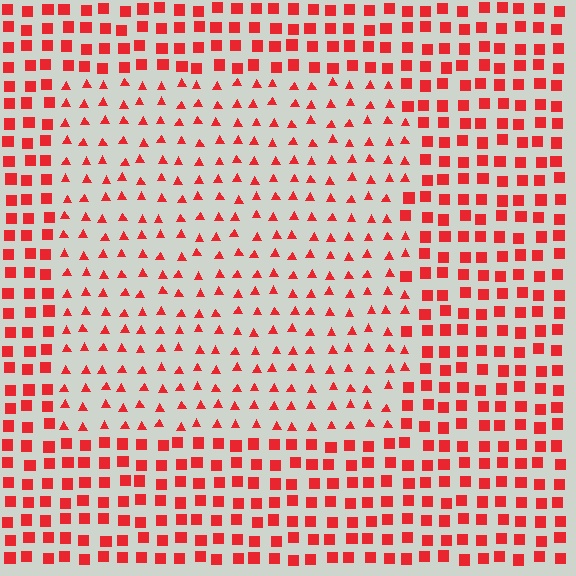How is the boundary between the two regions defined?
The boundary is defined by a change in element shape: triangles inside vs. squares outside. All elements share the same color and spacing.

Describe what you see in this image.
The image is filled with small red elements arranged in a uniform grid. A rectangle-shaped region contains triangles, while the surrounding area contains squares. The boundary is defined purely by the change in element shape.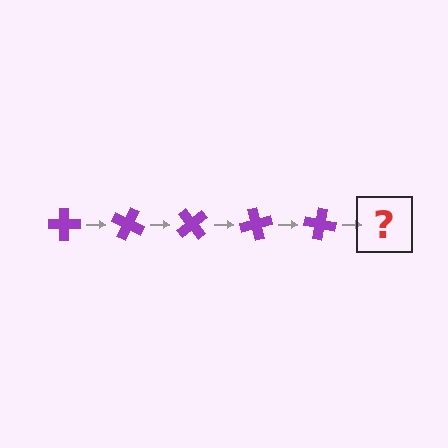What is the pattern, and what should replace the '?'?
The pattern is that the cross rotates 25 degrees each step. The '?' should be a purple cross rotated 125 degrees.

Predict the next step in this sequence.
The next step is a purple cross rotated 125 degrees.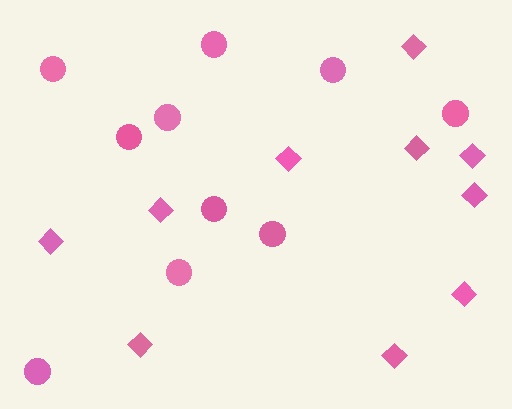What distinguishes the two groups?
There are 2 groups: one group of circles (10) and one group of diamonds (10).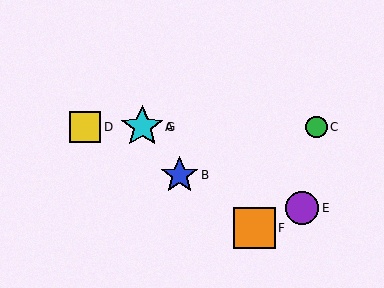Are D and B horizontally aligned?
No, D is at y≈127 and B is at y≈175.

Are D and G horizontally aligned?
Yes, both are at y≈127.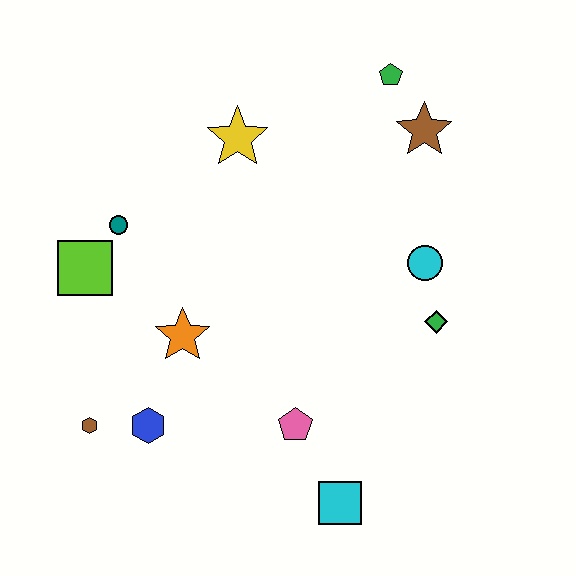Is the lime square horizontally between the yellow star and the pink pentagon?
No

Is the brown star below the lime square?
No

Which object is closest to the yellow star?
The teal circle is closest to the yellow star.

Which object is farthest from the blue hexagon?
The green pentagon is farthest from the blue hexagon.